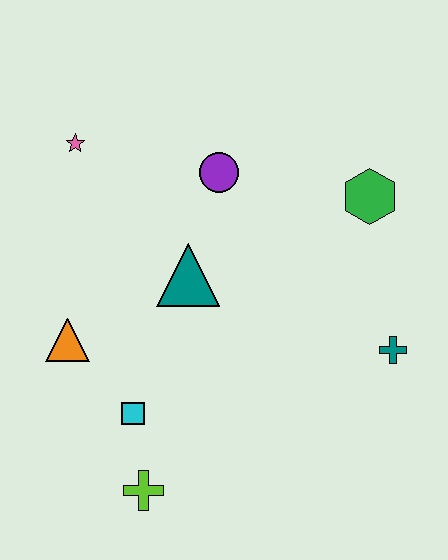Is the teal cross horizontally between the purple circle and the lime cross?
No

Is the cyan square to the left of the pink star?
No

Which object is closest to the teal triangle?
The purple circle is closest to the teal triangle.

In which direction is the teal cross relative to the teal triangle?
The teal cross is to the right of the teal triangle.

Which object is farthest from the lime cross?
The green hexagon is farthest from the lime cross.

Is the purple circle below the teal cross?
No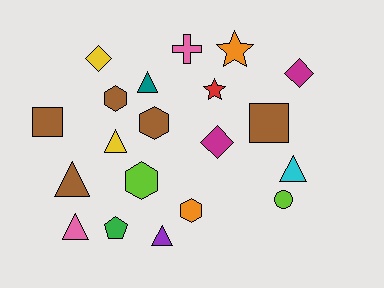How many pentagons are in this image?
There is 1 pentagon.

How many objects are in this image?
There are 20 objects.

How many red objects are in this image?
There is 1 red object.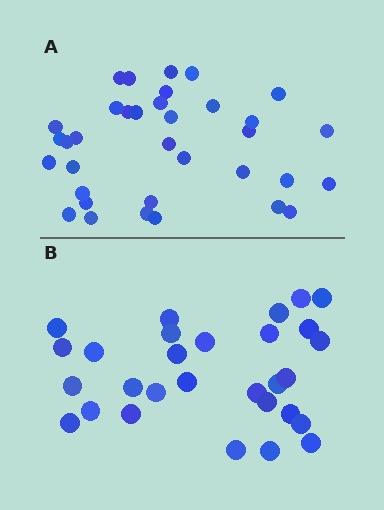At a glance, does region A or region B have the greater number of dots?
Region A (the top region) has more dots.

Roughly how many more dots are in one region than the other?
Region A has about 6 more dots than region B.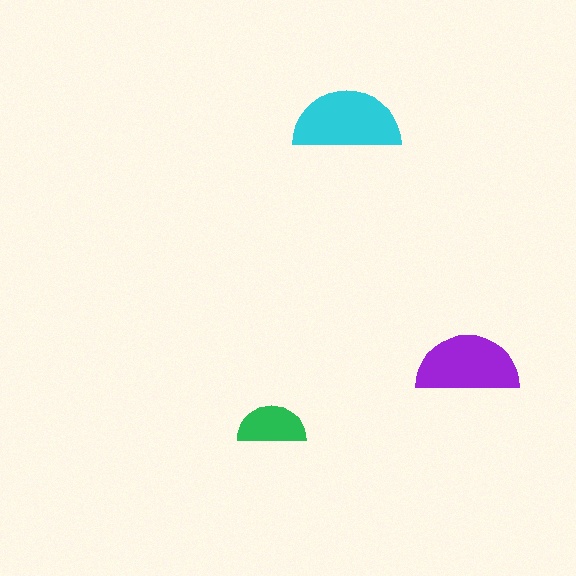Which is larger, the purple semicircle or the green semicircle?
The purple one.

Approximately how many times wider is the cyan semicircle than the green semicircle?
About 1.5 times wider.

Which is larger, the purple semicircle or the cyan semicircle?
The cyan one.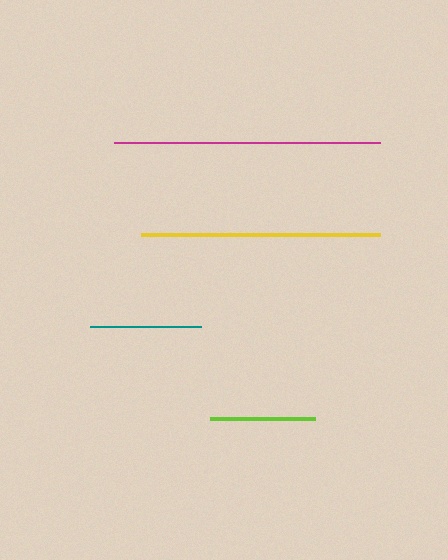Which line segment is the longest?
The magenta line is the longest at approximately 266 pixels.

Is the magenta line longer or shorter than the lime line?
The magenta line is longer than the lime line.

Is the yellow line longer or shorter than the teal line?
The yellow line is longer than the teal line.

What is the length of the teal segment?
The teal segment is approximately 111 pixels long.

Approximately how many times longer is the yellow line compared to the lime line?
The yellow line is approximately 2.3 times the length of the lime line.